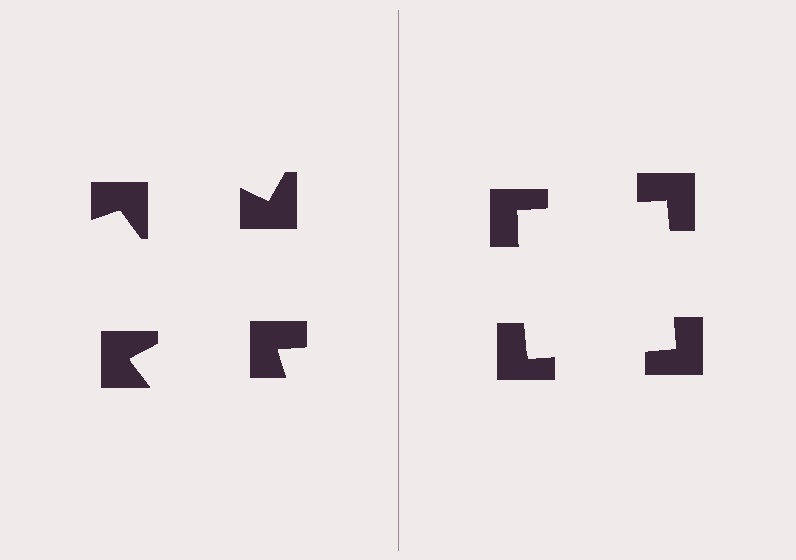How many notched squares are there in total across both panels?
8 — 4 on each side.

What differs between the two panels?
The notched squares are positioned identically on both sides; only the wedge orientations differ. On the right they align to a square; on the left they are misaligned.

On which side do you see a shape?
An illusory square appears on the right side. On the left side the wedge cuts are rotated, so no coherent shape forms.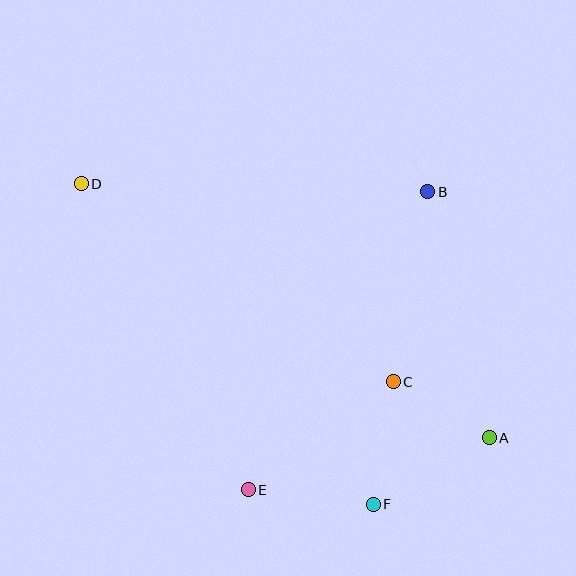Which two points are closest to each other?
Points A and C are closest to each other.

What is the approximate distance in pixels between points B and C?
The distance between B and C is approximately 193 pixels.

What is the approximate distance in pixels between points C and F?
The distance between C and F is approximately 124 pixels.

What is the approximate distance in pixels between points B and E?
The distance between B and E is approximately 348 pixels.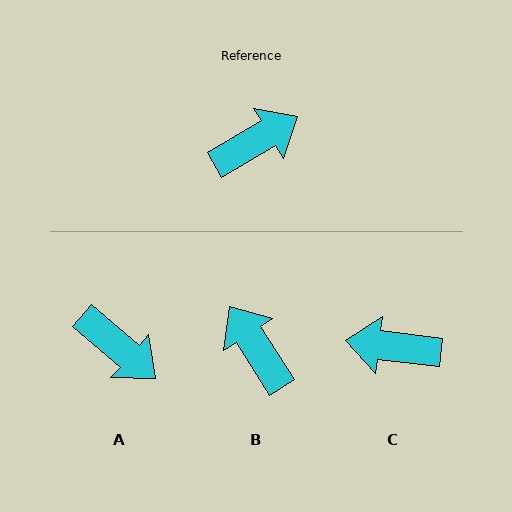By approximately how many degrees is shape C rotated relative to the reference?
Approximately 143 degrees counter-clockwise.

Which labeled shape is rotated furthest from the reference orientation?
C, about 143 degrees away.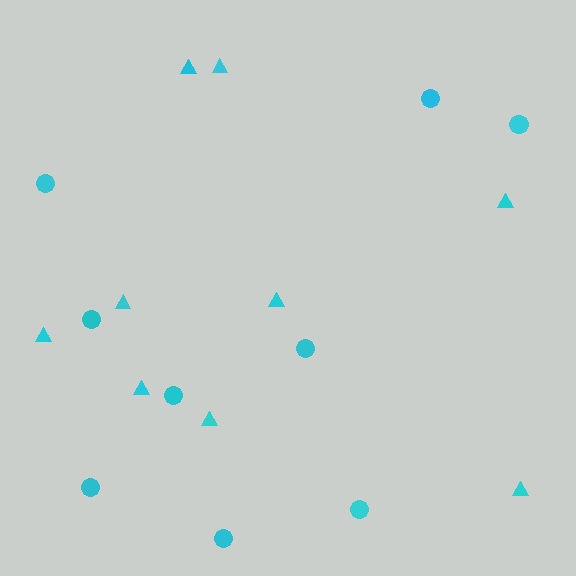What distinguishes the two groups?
There are 2 groups: one group of triangles (9) and one group of circles (9).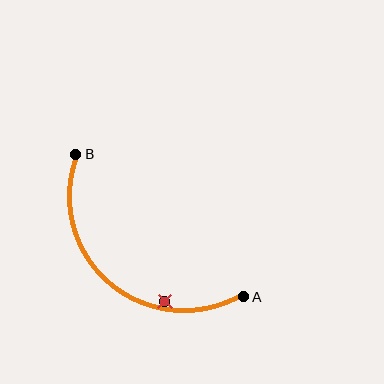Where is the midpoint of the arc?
The arc midpoint is the point on the curve farthest from the straight line joining A and B. It sits below and to the left of that line.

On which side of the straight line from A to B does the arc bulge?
The arc bulges below and to the left of the straight line connecting A and B.